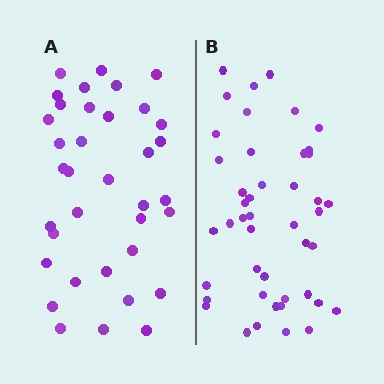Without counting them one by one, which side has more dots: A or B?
Region B (the right region) has more dots.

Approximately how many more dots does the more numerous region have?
Region B has roughly 8 or so more dots than region A.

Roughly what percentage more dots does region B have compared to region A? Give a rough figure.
About 25% more.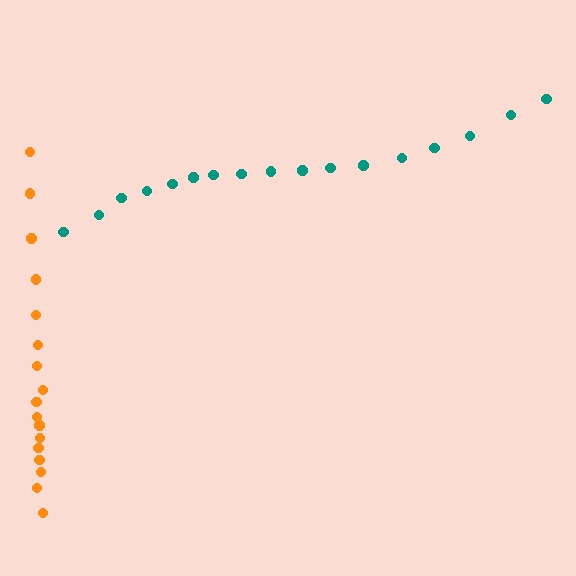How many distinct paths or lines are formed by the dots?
There are 2 distinct paths.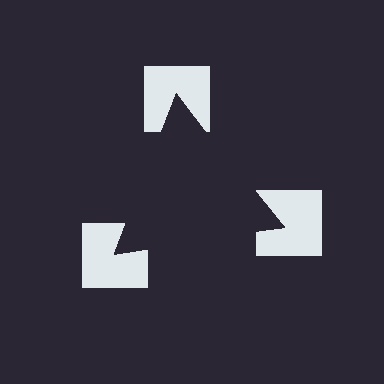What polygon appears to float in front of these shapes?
An illusory triangle — its edges are inferred from the aligned wedge cuts in the notched squares, not physically drawn.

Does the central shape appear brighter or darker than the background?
It typically appears slightly darker than the background, even though no actual brightness change is drawn.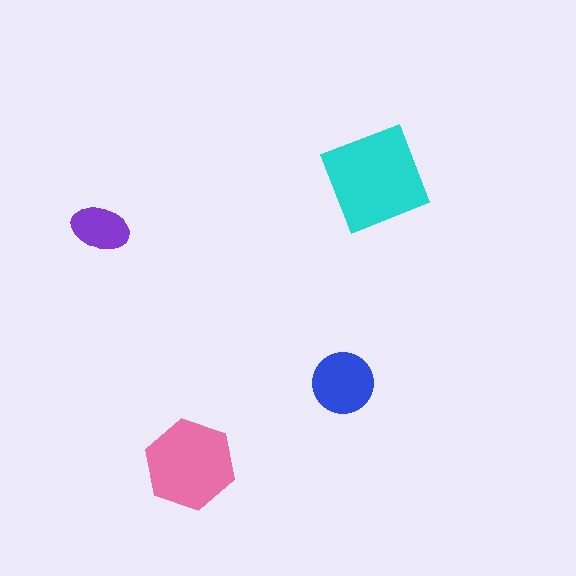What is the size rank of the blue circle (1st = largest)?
3rd.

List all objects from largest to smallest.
The cyan diamond, the pink hexagon, the blue circle, the purple ellipse.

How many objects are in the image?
There are 4 objects in the image.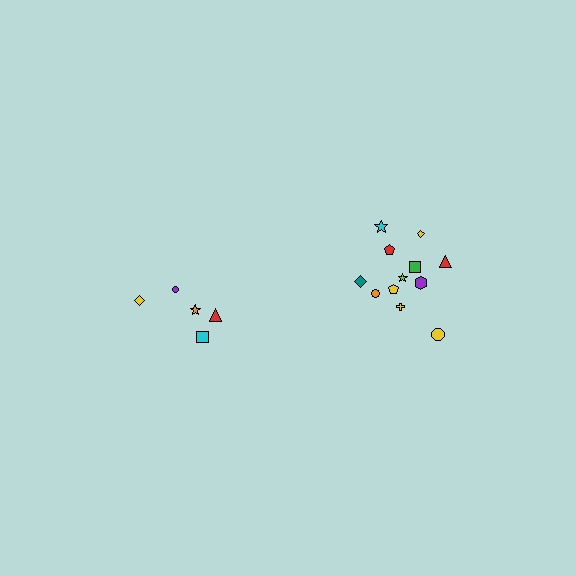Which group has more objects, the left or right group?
The right group.